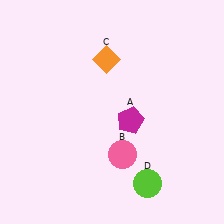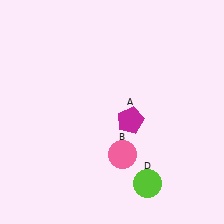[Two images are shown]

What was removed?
The orange diamond (C) was removed in Image 2.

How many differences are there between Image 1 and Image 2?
There is 1 difference between the two images.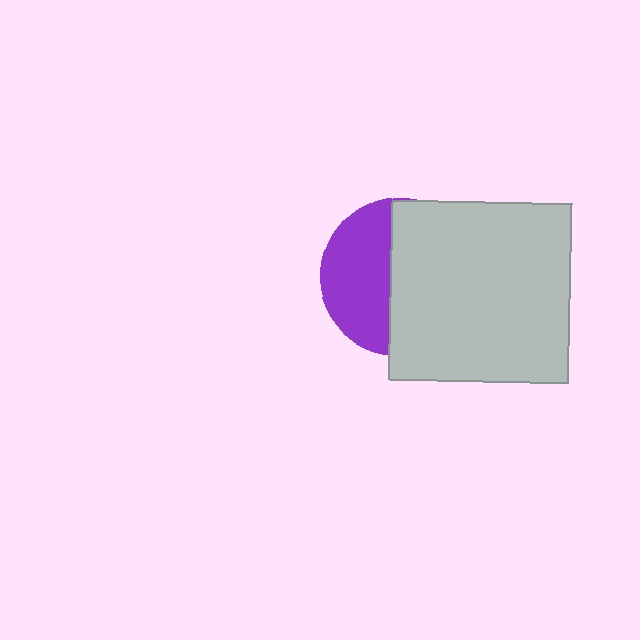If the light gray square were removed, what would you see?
You would see the complete purple circle.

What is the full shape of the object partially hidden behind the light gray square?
The partially hidden object is a purple circle.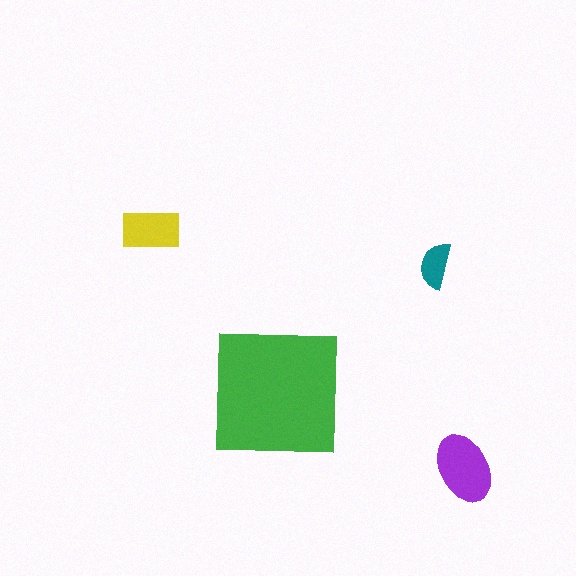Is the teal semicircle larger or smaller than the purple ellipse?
Smaller.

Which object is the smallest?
The teal semicircle.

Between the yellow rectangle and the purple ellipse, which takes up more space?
The purple ellipse.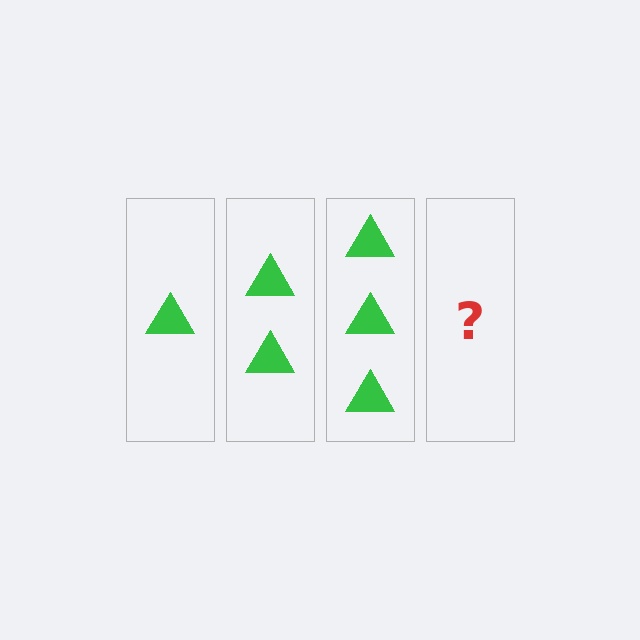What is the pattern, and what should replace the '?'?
The pattern is that each step adds one more triangle. The '?' should be 4 triangles.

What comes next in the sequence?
The next element should be 4 triangles.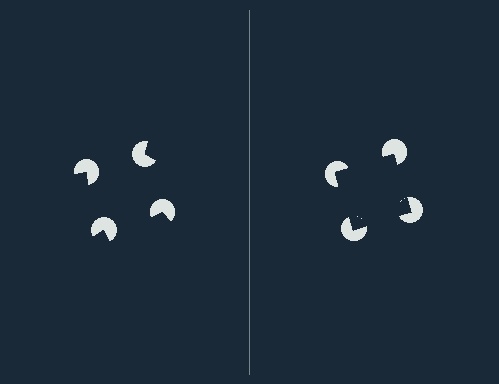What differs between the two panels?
The pac-man discs are positioned identically on both sides; only the wedge orientations differ. On the right they align to a square; on the left they are misaligned.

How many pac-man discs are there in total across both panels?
8 — 4 on each side.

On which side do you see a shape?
An illusory square appears on the right side. On the left side the wedge cuts are rotated, so no coherent shape forms.